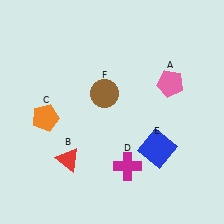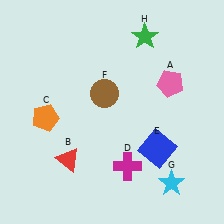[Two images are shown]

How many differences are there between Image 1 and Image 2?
There are 2 differences between the two images.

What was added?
A cyan star (G), a green star (H) were added in Image 2.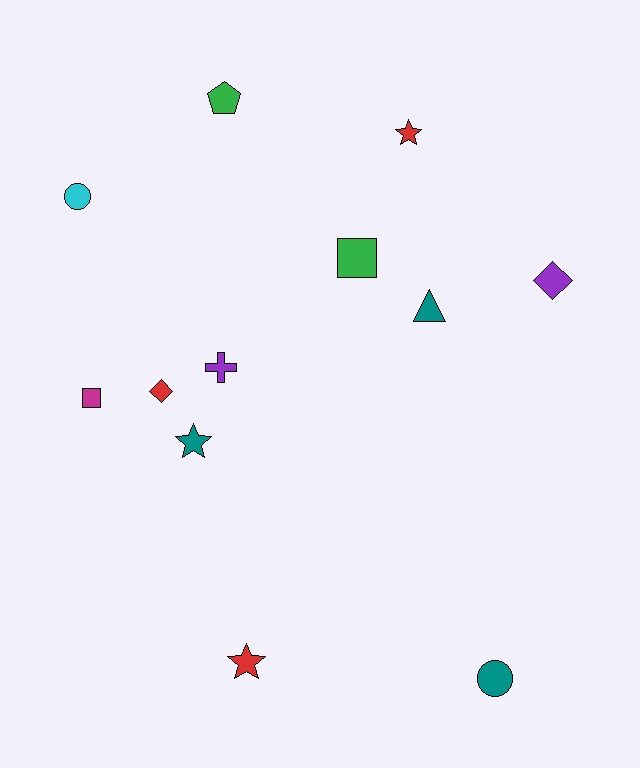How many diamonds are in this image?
There are 2 diamonds.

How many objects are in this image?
There are 12 objects.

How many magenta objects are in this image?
There is 1 magenta object.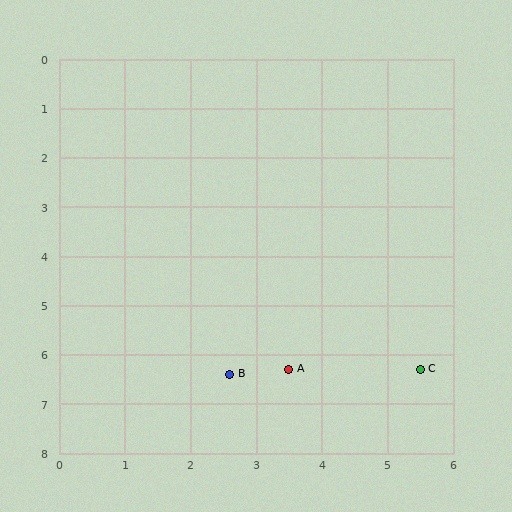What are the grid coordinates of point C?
Point C is at approximately (5.5, 6.3).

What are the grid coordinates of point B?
Point B is at approximately (2.6, 6.4).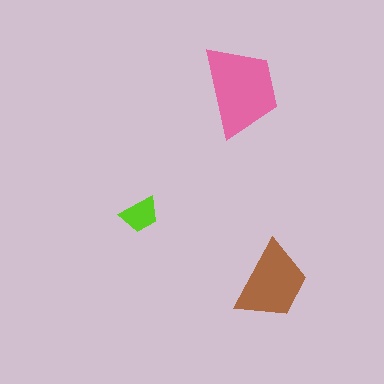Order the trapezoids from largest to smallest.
the pink one, the brown one, the lime one.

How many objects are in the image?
There are 3 objects in the image.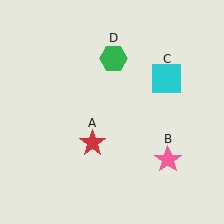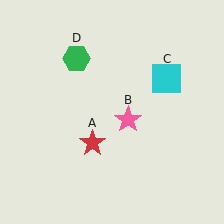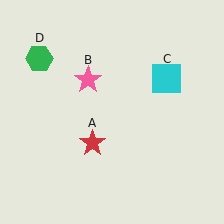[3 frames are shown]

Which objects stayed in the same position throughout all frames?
Red star (object A) and cyan square (object C) remained stationary.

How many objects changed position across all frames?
2 objects changed position: pink star (object B), green hexagon (object D).